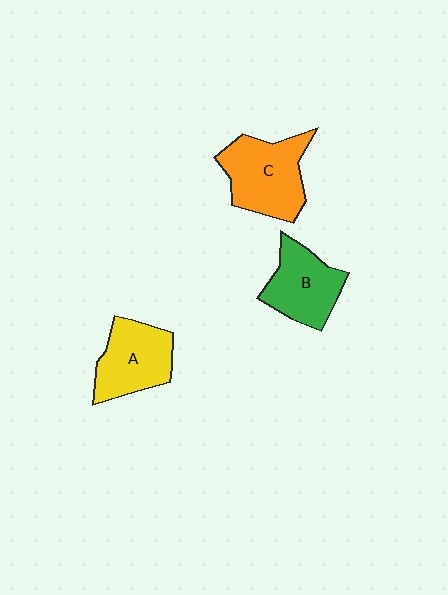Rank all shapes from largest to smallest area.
From largest to smallest: C (orange), A (yellow), B (green).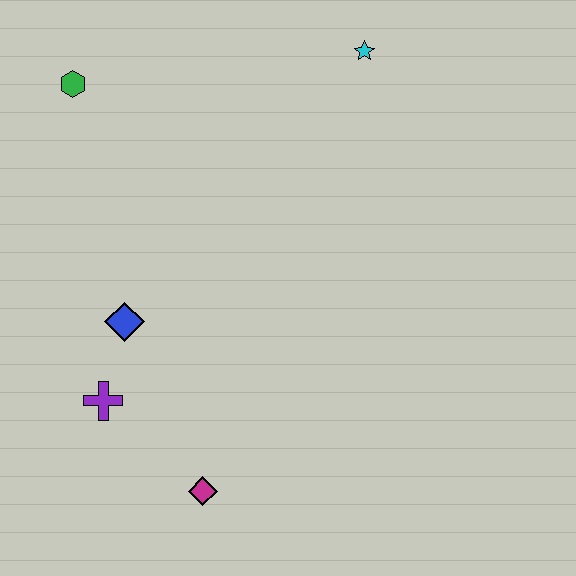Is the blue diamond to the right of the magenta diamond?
No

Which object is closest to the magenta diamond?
The purple cross is closest to the magenta diamond.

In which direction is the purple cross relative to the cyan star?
The purple cross is below the cyan star.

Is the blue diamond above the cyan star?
No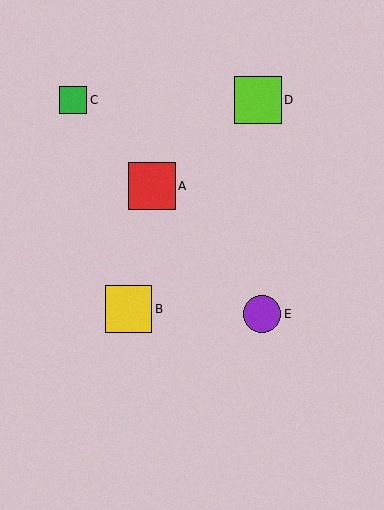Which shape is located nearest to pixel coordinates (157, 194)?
The red square (labeled A) at (152, 186) is nearest to that location.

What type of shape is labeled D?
Shape D is a lime square.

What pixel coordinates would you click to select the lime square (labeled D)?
Click at (258, 100) to select the lime square D.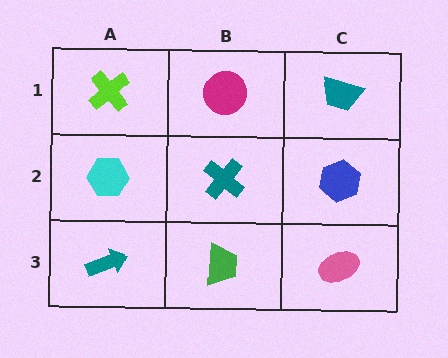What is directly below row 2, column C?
A pink ellipse.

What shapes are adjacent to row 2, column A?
A lime cross (row 1, column A), a teal arrow (row 3, column A), a teal cross (row 2, column B).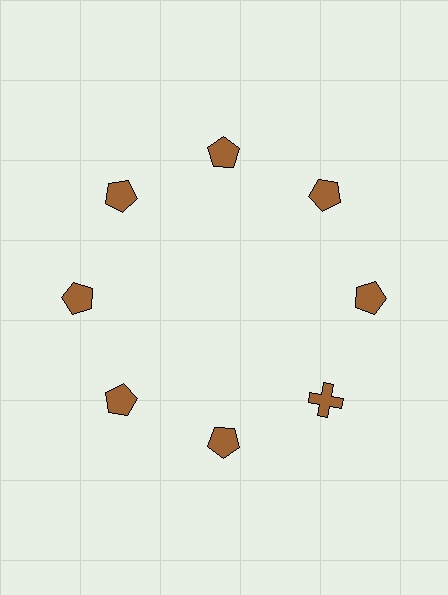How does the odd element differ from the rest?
It has a different shape: cross instead of pentagon.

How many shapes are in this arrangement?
There are 8 shapes arranged in a ring pattern.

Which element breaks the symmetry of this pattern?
The brown cross at roughly the 4 o'clock position breaks the symmetry. All other shapes are brown pentagons.